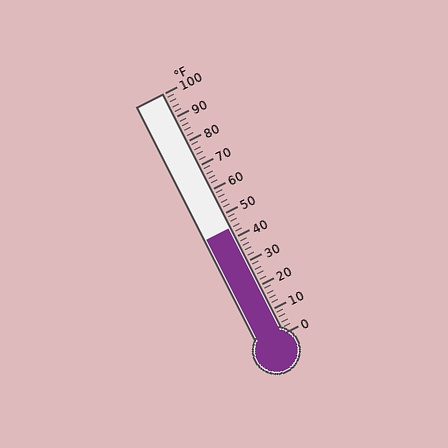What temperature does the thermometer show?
The thermometer shows approximately 44°F.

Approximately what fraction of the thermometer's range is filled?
The thermometer is filled to approximately 45% of its range.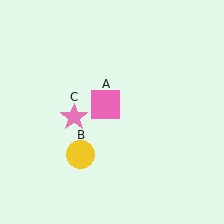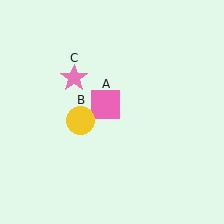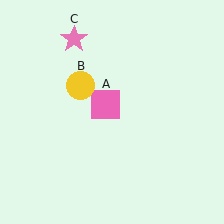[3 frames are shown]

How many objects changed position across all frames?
2 objects changed position: yellow circle (object B), pink star (object C).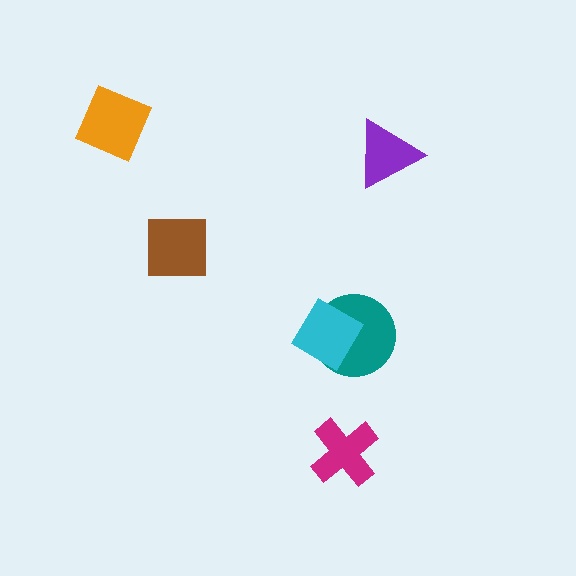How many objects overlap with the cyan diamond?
1 object overlaps with the cyan diamond.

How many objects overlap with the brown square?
0 objects overlap with the brown square.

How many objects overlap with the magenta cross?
0 objects overlap with the magenta cross.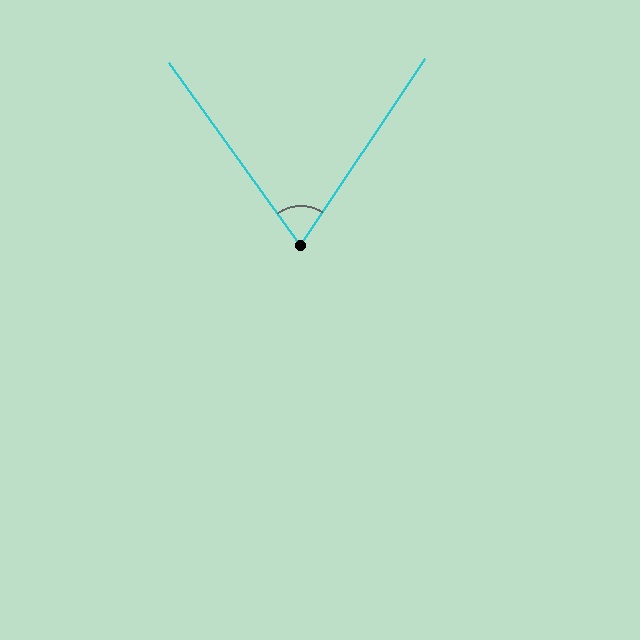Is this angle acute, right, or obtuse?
It is acute.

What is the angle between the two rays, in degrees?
Approximately 69 degrees.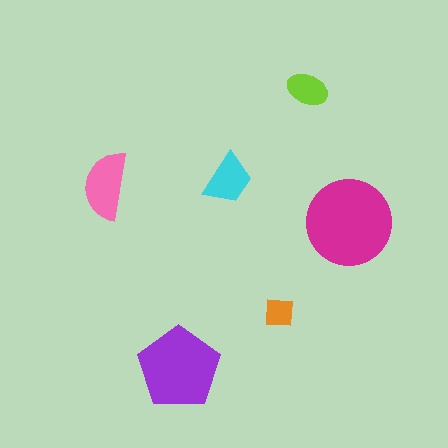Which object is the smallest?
The orange square.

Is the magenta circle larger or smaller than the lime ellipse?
Larger.